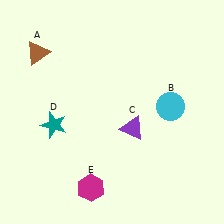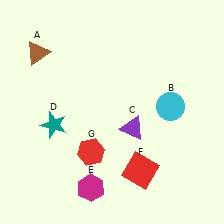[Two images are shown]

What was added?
A red square (F), a red hexagon (G) were added in Image 2.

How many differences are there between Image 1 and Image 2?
There are 2 differences between the two images.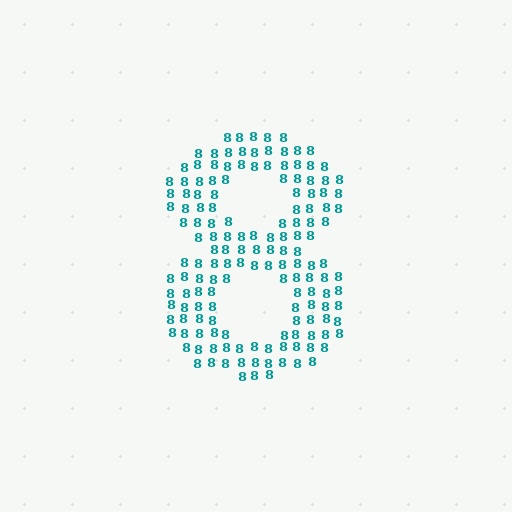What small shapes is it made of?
It is made of small digit 8's.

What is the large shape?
The large shape is the digit 8.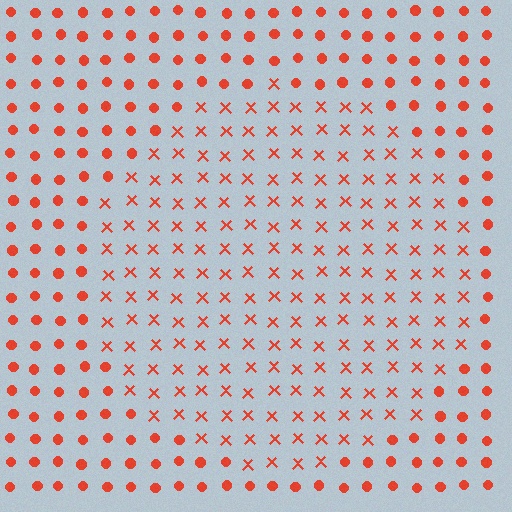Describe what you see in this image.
The image is filled with small red elements arranged in a uniform grid. A circle-shaped region contains X marks, while the surrounding area contains circles. The boundary is defined purely by the change in element shape.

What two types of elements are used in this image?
The image uses X marks inside the circle region and circles outside it.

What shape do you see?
I see a circle.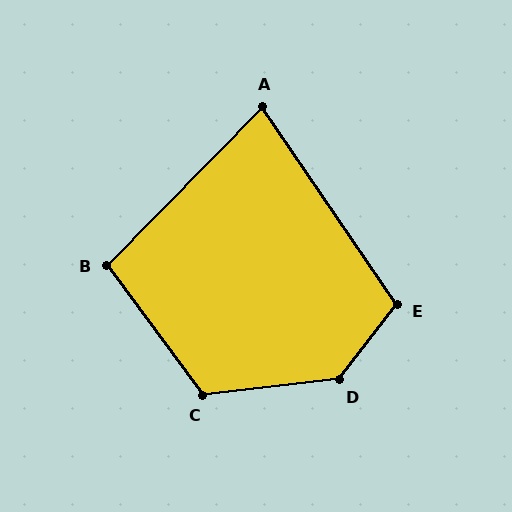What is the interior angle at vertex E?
Approximately 108 degrees (obtuse).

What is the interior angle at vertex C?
Approximately 120 degrees (obtuse).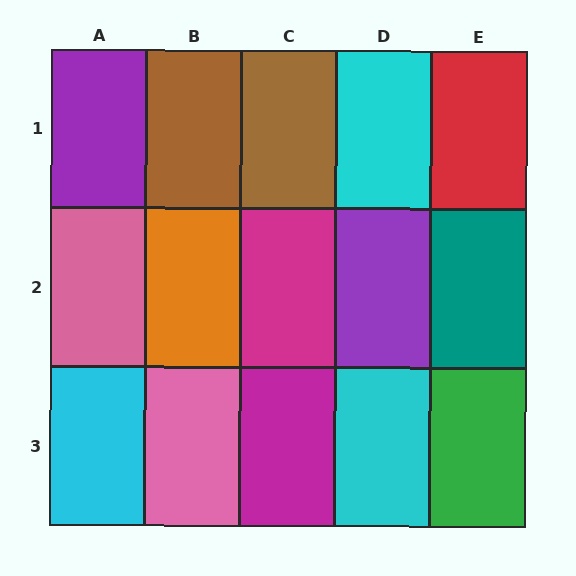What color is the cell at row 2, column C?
Magenta.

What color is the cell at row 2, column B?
Orange.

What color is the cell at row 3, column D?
Cyan.